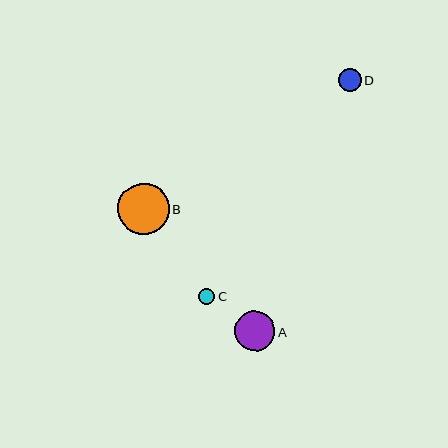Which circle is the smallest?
Circle C is the smallest with a size of approximately 16 pixels.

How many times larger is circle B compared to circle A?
Circle B is approximately 1.3 times the size of circle A.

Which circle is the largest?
Circle B is the largest with a size of approximately 51 pixels.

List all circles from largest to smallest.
From largest to smallest: B, A, D, C.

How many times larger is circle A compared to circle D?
Circle A is approximately 1.7 times the size of circle D.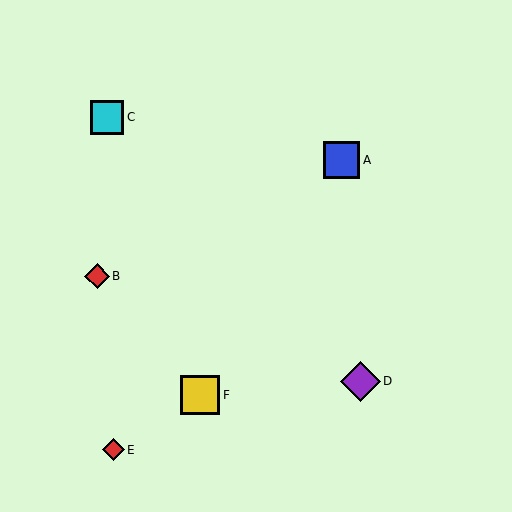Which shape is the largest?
The purple diamond (labeled D) is the largest.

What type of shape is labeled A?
Shape A is a blue square.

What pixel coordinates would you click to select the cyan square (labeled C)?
Click at (107, 117) to select the cyan square C.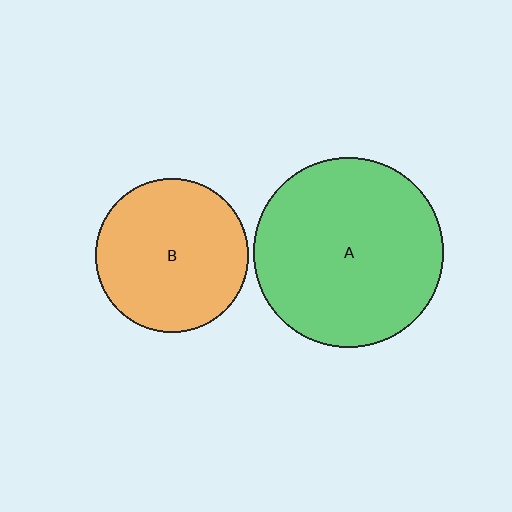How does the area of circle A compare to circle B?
Approximately 1.5 times.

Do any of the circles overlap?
No, none of the circles overlap.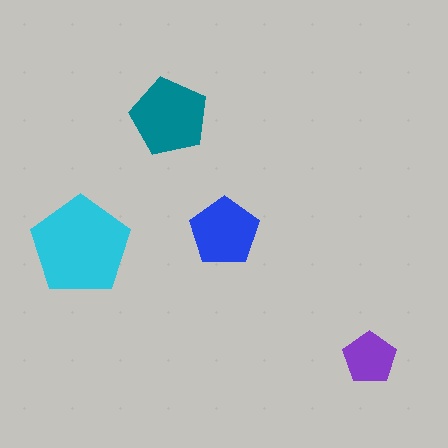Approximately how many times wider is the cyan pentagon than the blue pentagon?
About 1.5 times wider.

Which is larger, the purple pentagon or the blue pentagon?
The blue one.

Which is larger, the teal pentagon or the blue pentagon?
The teal one.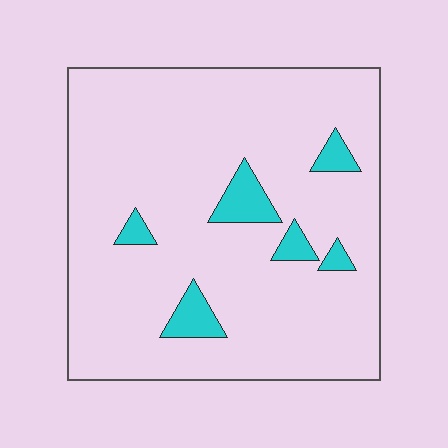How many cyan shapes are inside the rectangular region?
6.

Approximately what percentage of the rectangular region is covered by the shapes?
Approximately 10%.